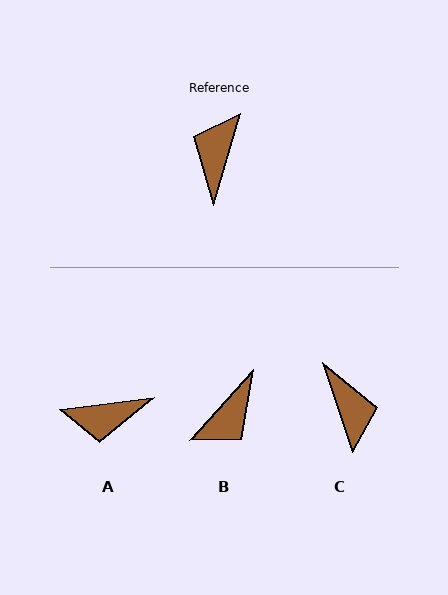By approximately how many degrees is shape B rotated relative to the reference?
Approximately 155 degrees counter-clockwise.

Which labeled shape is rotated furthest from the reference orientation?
B, about 155 degrees away.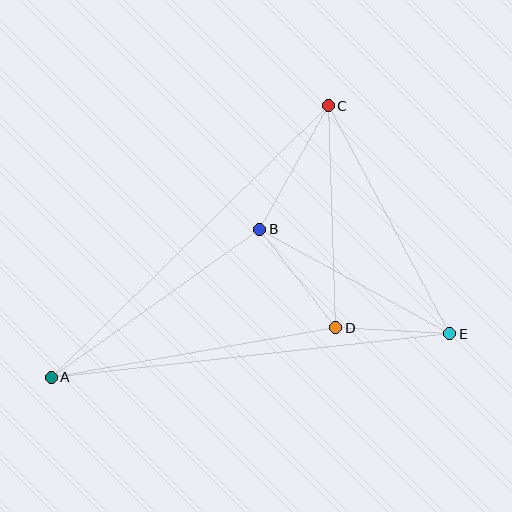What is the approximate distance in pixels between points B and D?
The distance between B and D is approximately 124 pixels.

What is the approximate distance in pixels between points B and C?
The distance between B and C is approximately 141 pixels.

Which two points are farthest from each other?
Points A and E are farthest from each other.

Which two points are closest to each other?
Points D and E are closest to each other.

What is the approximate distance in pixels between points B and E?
The distance between B and E is approximately 216 pixels.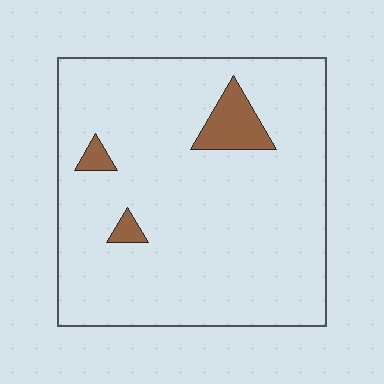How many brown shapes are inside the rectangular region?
3.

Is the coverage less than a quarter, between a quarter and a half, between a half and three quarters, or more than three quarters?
Less than a quarter.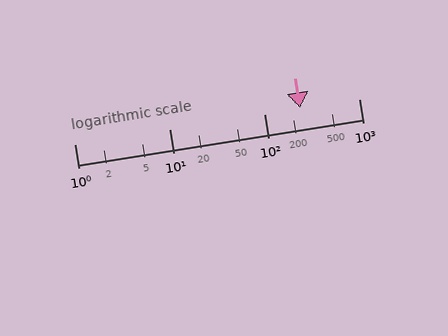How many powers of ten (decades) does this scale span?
The scale spans 3 decades, from 1 to 1000.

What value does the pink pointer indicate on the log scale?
The pointer indicates approximately 240.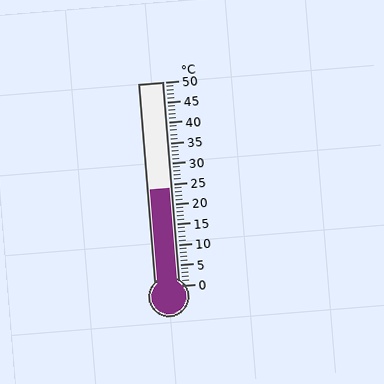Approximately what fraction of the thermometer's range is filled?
The thermometer is filled to approximately 50% of its range.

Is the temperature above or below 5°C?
The temperature is above 5°C.